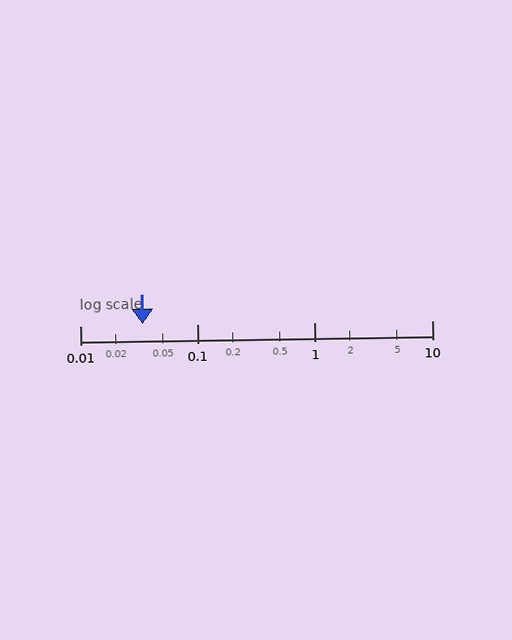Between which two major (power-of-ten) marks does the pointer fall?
The pointer is between 0.01 and 0.1.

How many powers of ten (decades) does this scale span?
The scale spans 3 decades, from 0.01 to 10.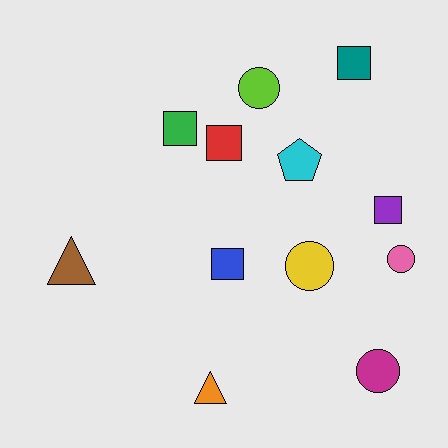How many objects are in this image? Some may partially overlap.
There are 12 objects.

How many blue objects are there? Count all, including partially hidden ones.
There is 1 blue object.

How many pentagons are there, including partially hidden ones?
There is 1 pentagon.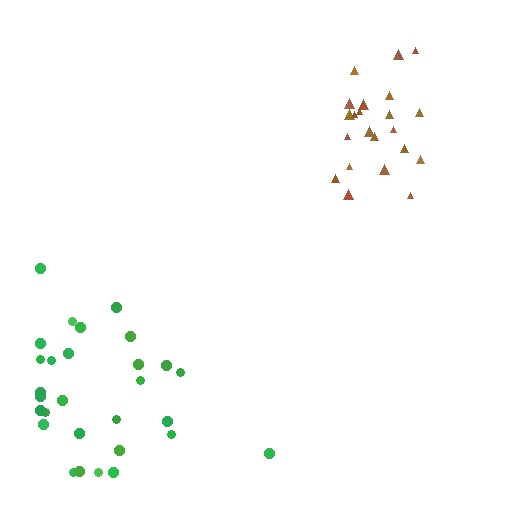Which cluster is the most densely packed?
Brown.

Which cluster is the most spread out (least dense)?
Green.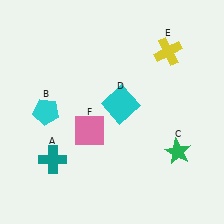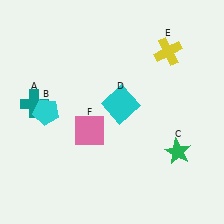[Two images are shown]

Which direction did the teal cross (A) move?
The teal cross (A) moved up.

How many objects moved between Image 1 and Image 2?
1 object moved between the two images.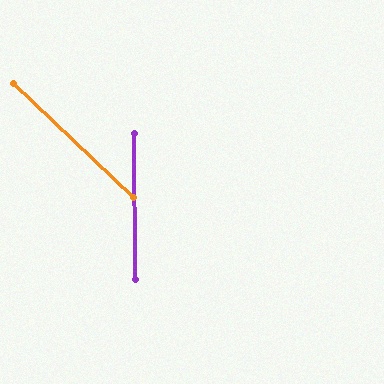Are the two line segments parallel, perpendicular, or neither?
Neither parallel nor perpendicular — they differ by about 46°.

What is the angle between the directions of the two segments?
Approximately 46 degrees.